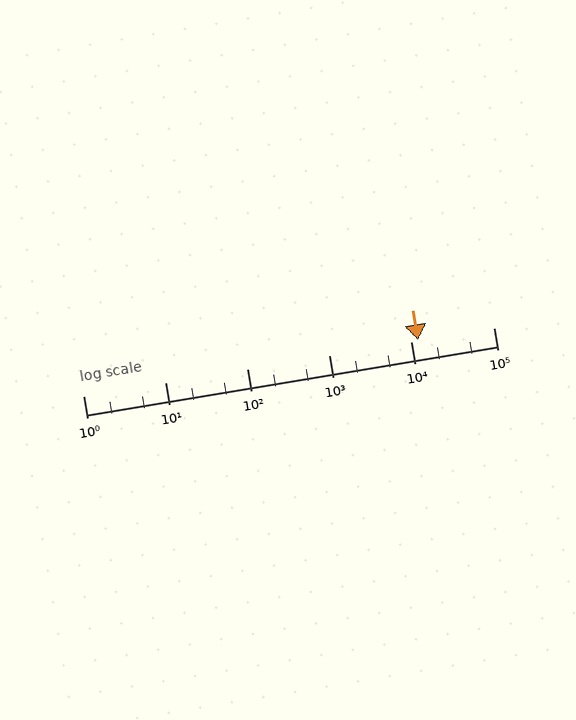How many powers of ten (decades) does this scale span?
The scale spans 5 decades, from 1 to 100000.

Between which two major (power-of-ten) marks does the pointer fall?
The pointer is between 10000 and 100000.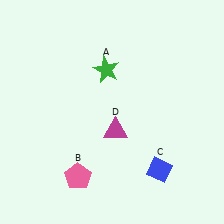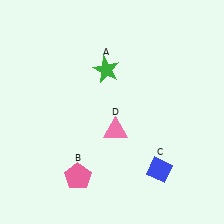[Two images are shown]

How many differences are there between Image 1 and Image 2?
There is 1 difference between the two images.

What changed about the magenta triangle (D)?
In Image 1, D is magenta. In Image 2, it changed to pink.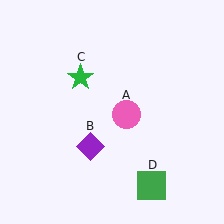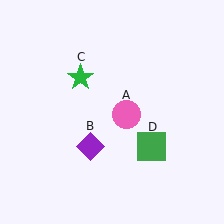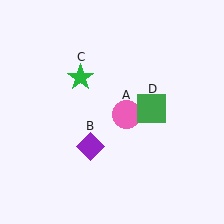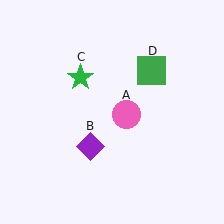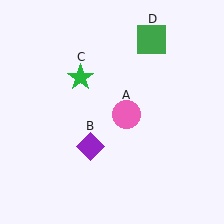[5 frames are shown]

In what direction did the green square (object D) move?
The green square (object D) moved up.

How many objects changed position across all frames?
1 object changed position: green square (object D).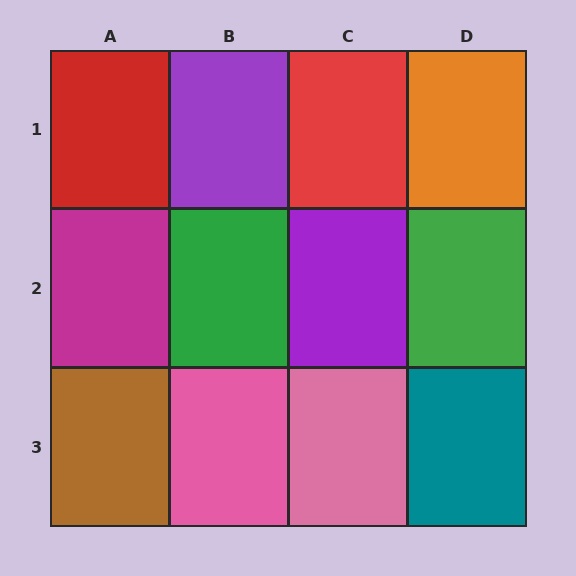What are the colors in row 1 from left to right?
Red, purple, red, orange.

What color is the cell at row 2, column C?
Purple.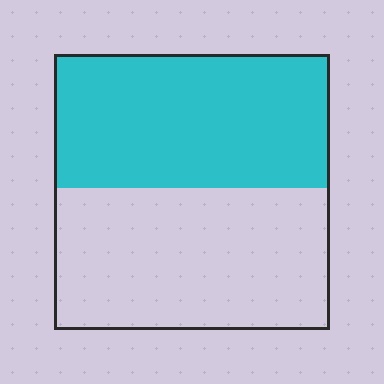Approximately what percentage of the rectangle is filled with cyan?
Approximately 50%.